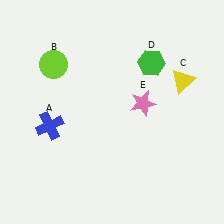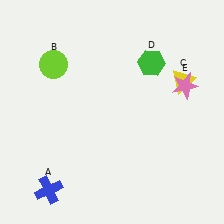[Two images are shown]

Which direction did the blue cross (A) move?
The blue cross (A) moved down.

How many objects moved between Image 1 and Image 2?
2 objects moved between the two images.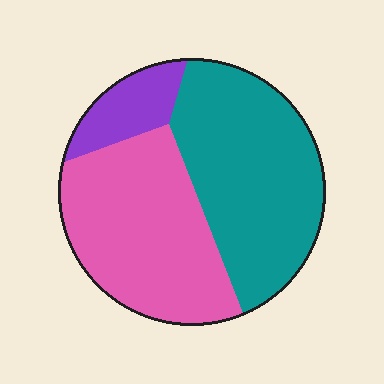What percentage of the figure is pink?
Pink takes up about two fifths (2/5) of the figure.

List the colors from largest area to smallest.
From largest to smallest: teal, pink, purple.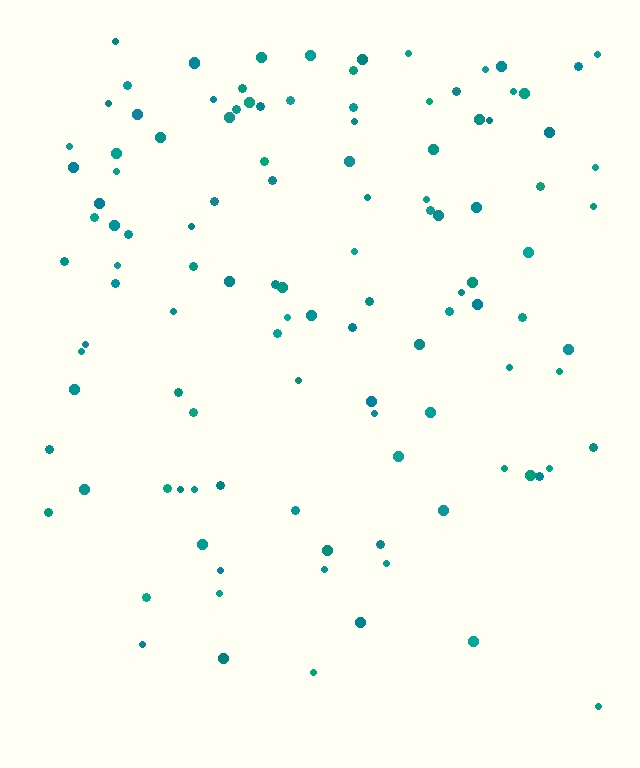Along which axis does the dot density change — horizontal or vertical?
Vertical.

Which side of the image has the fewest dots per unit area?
The bottom.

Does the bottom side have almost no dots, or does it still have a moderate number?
Still a moderate number, just noticeably fewer than the top.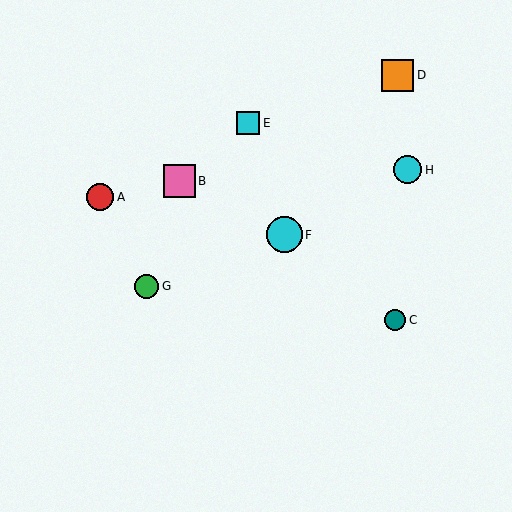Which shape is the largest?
The cyan circle (labeled F) is the largest.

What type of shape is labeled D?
Shape D is an orange square.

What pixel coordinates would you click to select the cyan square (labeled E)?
Click at (248, 123) to select the cyan square E.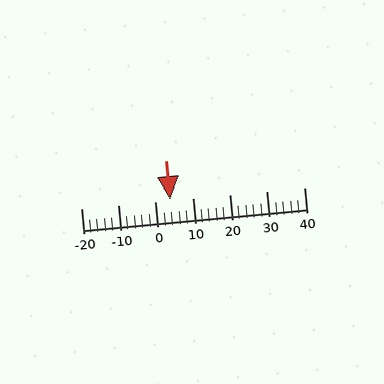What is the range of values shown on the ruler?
The ruler shows values from -20 to 40.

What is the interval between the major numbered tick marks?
The major tick marks are spaced 10 units apart.